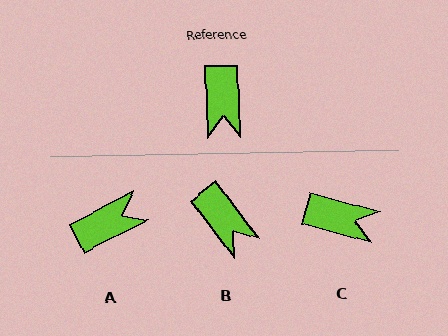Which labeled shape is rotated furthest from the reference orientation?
A, about 115 degrees away.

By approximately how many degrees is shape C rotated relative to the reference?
Approximately 72 degrees counter-clockwise.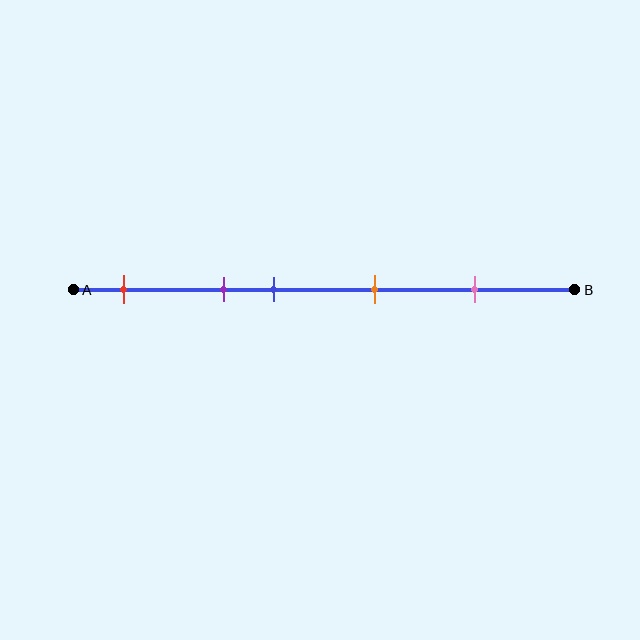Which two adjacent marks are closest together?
The purple and blue marks are the closest adjacent pair.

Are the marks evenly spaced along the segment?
No, the marks are not evenly spaced.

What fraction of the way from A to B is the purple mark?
The purple mark is approximately 30% (0.3) of the way from A to B.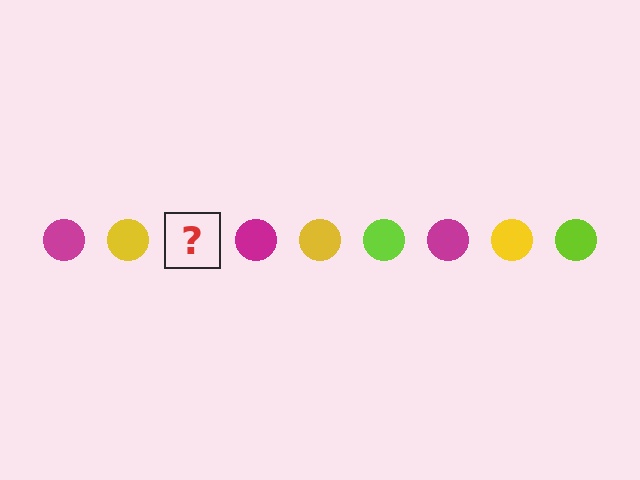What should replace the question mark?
The question mark should be replaced with a lime circle.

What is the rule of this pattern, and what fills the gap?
The rule is that the pattern cycles through magenta, yellow, lime circles. The gap should be filled with a lime circle.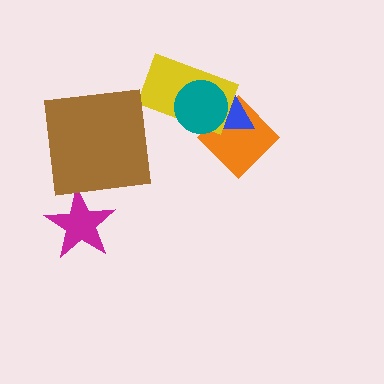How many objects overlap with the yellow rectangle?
3 objects overlap with the yellow rectangle.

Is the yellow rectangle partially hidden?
Yes, it is partially covered by another shape.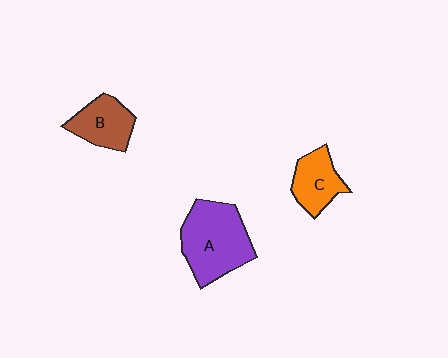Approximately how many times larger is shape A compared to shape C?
Approximately 1.8 times.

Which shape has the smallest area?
Shape C (orange).